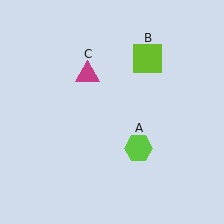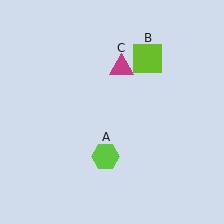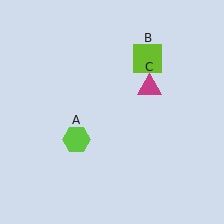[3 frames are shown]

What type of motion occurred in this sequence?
The lime hexagon (object A), magenta triangle (object C) rotated clockwise around the center of the scene.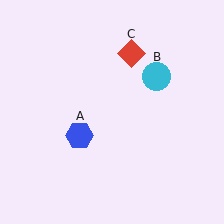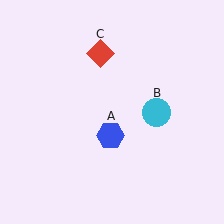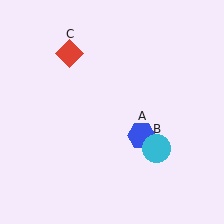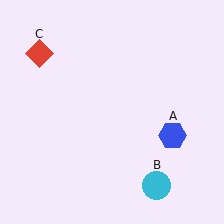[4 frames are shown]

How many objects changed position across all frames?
3 objects changed position: blue hexagon (object A), cyan circle (object B), red diamond (object C).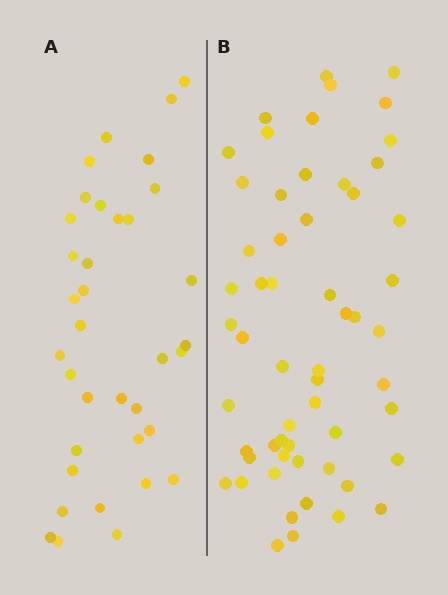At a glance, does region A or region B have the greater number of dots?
Region B (the right region) has more dots.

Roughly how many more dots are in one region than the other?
Region B has approximately 20 more dots than region A.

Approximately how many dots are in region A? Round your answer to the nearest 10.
About 40 dots. (The exact count is 36, which rounds to 40.)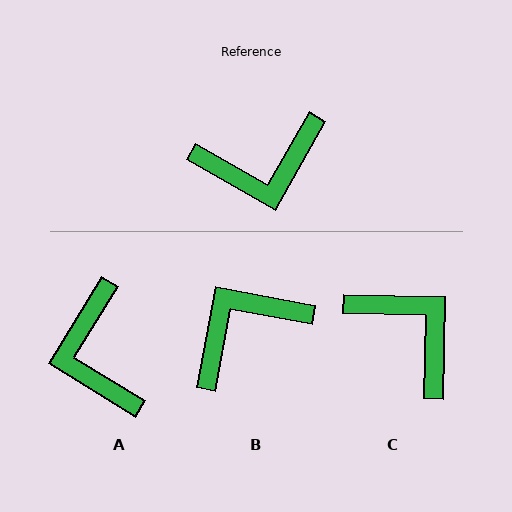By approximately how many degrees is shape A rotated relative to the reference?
Approximately 92 degrees clockwise.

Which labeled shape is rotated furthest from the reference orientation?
B, about 161 degrees away.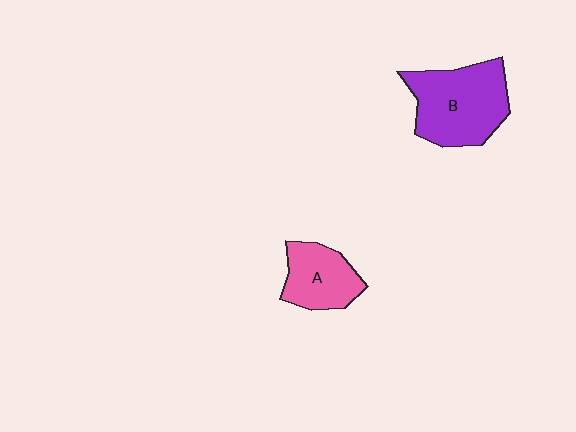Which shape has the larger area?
Shape B (purple).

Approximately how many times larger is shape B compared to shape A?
Approximately 1.6 times.